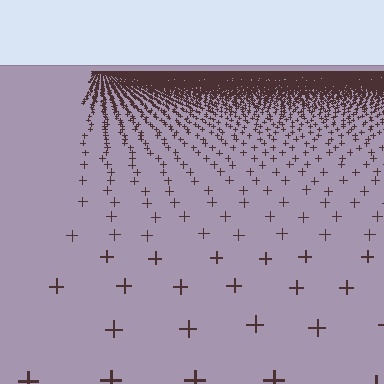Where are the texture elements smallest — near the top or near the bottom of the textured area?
Near the top.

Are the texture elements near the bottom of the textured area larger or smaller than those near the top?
Larger. Near the bottom, elements are closer to the viewer and appear at a bigger on-screen size.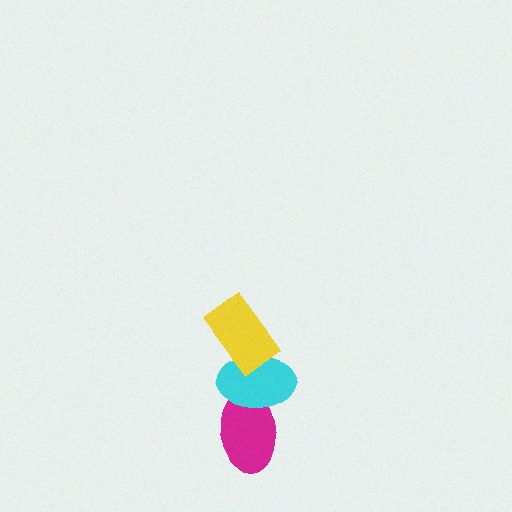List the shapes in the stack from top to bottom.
From top to bottom: the yellow rectangle, the cyan ellipse, the magenta ellipse.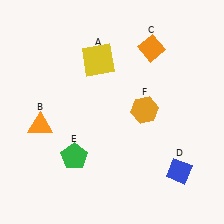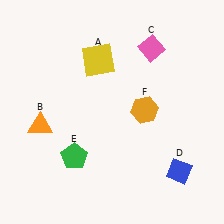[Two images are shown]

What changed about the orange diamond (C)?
In Image 1, C is orange. In Image 2, it changed to pink.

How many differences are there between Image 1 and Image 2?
There is 1 difference between the two images.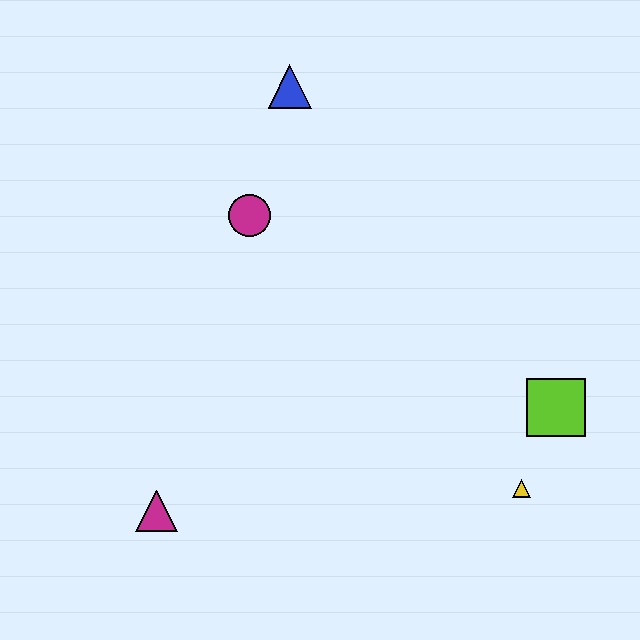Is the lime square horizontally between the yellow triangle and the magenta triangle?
No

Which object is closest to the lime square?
The yellow triangle is closest to the lime square.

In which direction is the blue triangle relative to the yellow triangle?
The blue triangle is above the yellow triangle.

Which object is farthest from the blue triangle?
The yellow triangle is farthest from the blue triangle.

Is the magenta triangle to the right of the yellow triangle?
No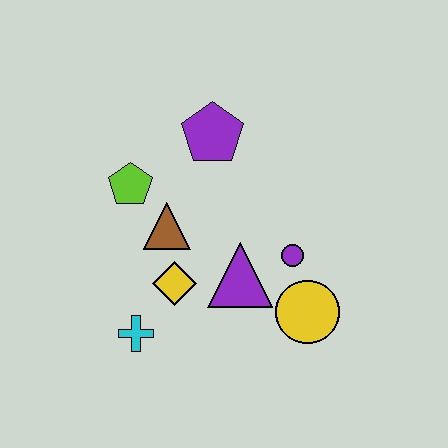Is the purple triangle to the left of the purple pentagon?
No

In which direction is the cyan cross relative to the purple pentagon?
The cyan cross is below the purple pentagon.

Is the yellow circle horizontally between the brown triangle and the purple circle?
No